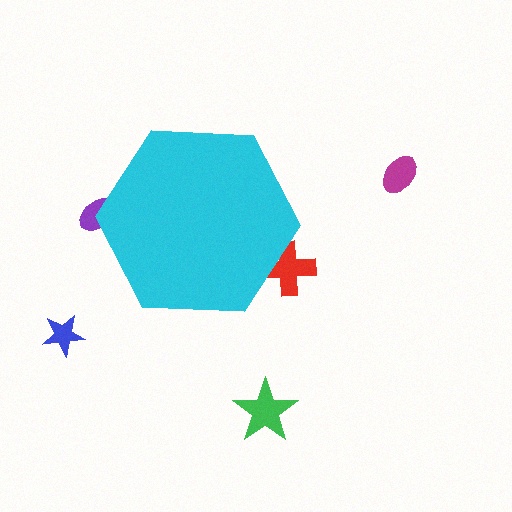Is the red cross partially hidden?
Yes, the red cross is partially hidden behind the cyan hexagon.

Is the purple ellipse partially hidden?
Yes, the purple ellipse is partially hidden behind the cyan hexagon.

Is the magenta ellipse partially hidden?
No, the magenta ellipse is fully visible.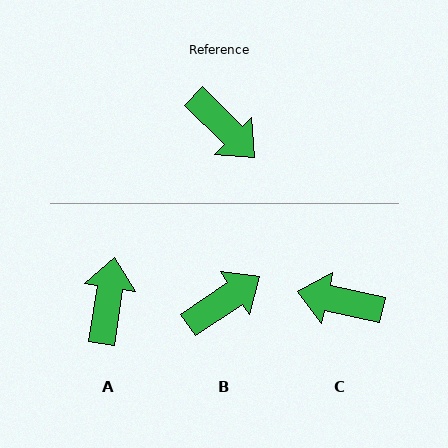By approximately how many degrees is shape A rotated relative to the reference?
Approximately 126 degrees counter-clockwise.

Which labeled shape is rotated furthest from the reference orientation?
C, about 148 degrees away.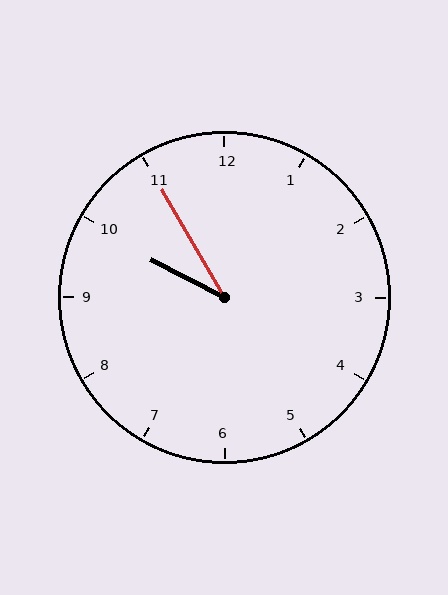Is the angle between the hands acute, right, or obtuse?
It is acute.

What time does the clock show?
9:55.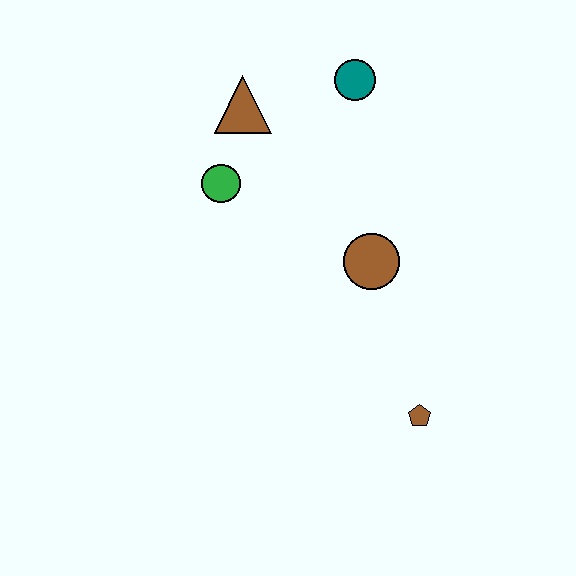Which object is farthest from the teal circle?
The brown pentagon is farthest from the teal circle.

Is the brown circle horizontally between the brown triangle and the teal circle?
No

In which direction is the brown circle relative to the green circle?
The brown circle is to the right of the green circle.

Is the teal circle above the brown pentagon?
Yes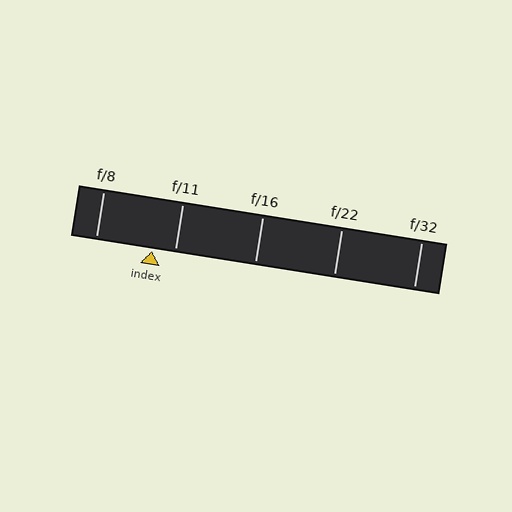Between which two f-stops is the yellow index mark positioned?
The index mark is between f/8 and f/11.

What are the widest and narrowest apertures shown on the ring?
The widest aperture shown is f/8 and the narrowest is f/32.